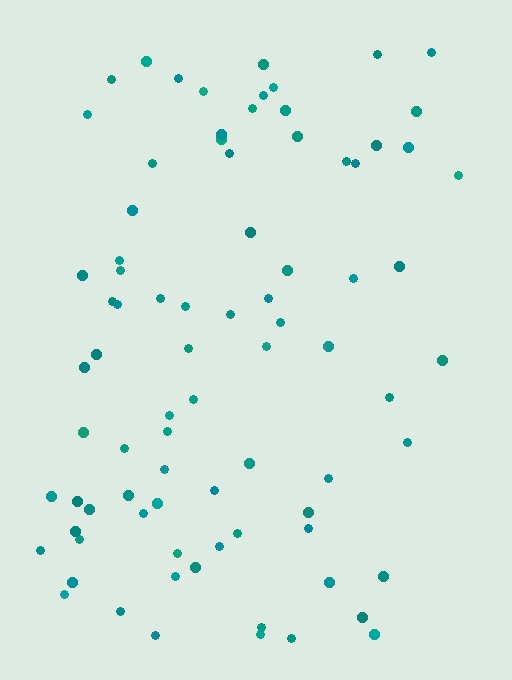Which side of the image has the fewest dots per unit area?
The right.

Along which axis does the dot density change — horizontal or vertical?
Horizontal.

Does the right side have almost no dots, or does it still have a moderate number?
Still a moderate number, just noticeably fewer than the left.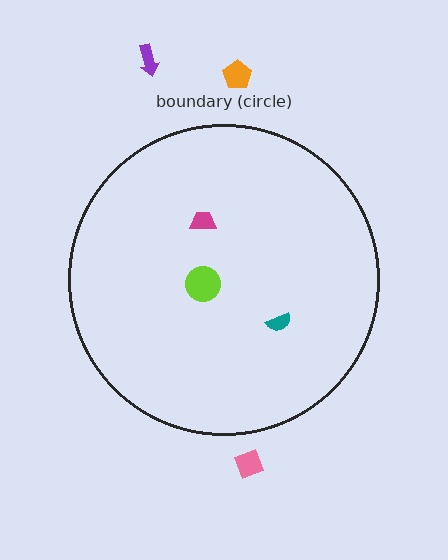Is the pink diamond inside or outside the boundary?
Outside.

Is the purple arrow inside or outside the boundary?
Outside.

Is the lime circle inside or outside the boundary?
Inside.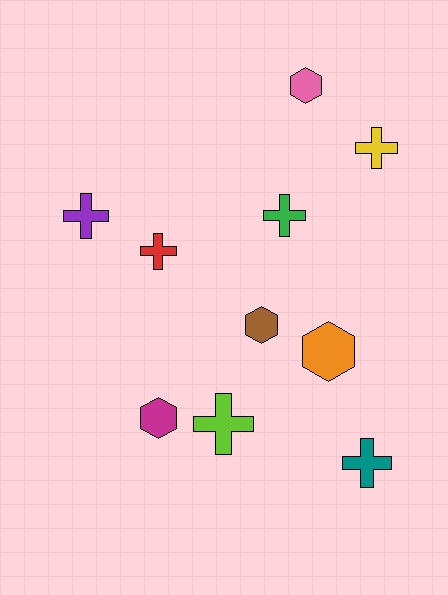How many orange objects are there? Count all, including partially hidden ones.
There is 1 orange object.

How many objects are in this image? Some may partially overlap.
There are 10 objects.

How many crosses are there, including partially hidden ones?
There are 6 crosses.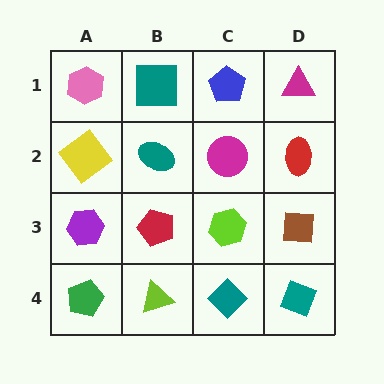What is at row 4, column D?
A teal diamond.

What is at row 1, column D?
A magenta triangle.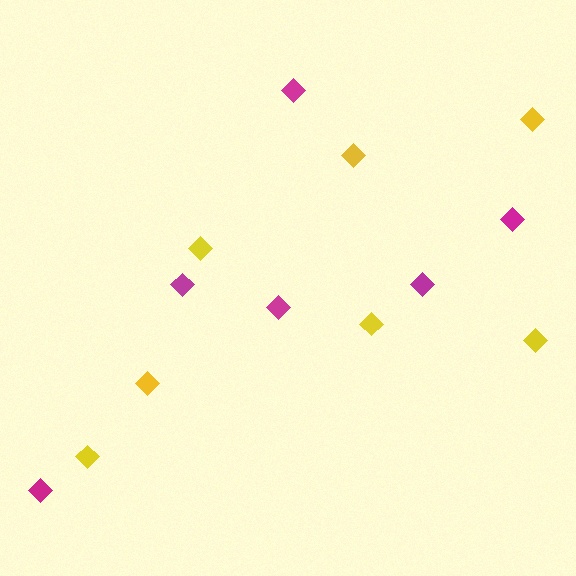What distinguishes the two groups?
There are 2 groups: one group of yellow diamonds (7) and one group of magenta diamonds (6).